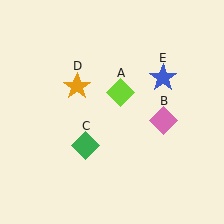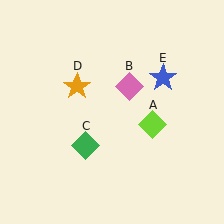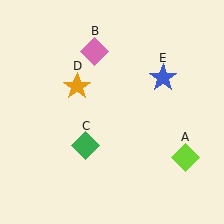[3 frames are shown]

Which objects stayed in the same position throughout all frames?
Green diamond (object C) and orange star (object D) and blue star (object E) remained stationary.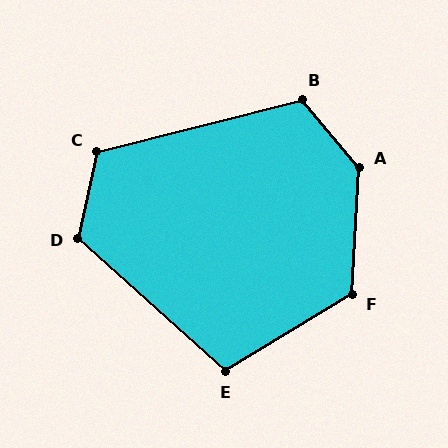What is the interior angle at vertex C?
Approximately 116 degrees (obtuse).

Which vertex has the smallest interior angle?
E, at approximately 107 degrees.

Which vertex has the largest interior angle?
A, at approximately 137 degrees.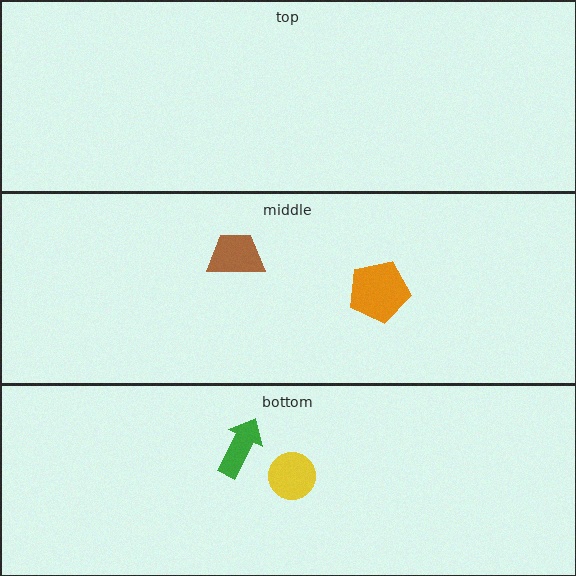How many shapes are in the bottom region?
2.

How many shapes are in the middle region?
2.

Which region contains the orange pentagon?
The middle region.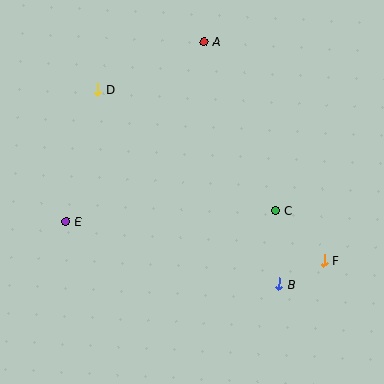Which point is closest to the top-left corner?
Point D is closest to the top-left corner.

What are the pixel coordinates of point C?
Point C is at (276, 211).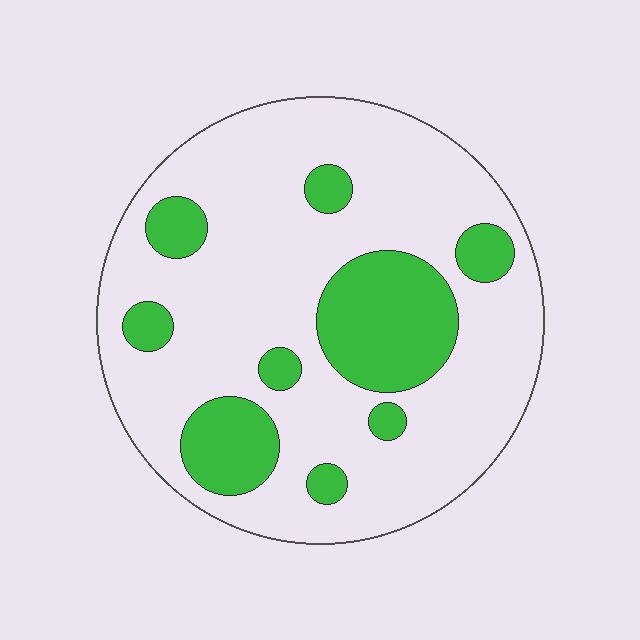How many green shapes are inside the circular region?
9.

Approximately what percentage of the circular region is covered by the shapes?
Approximately 25%.